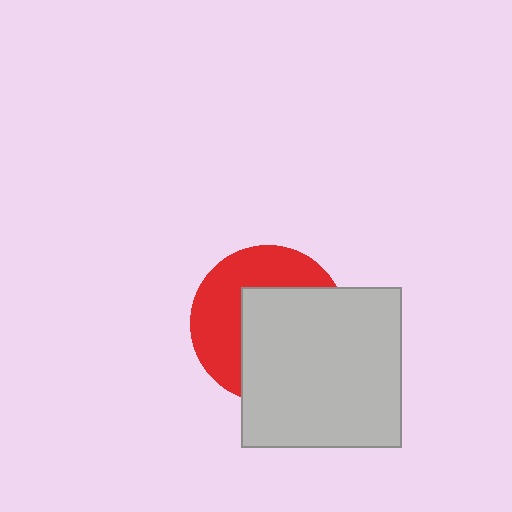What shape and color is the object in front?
The object in front is a light gray square.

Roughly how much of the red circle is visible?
About half of it is visible (roughly 45%).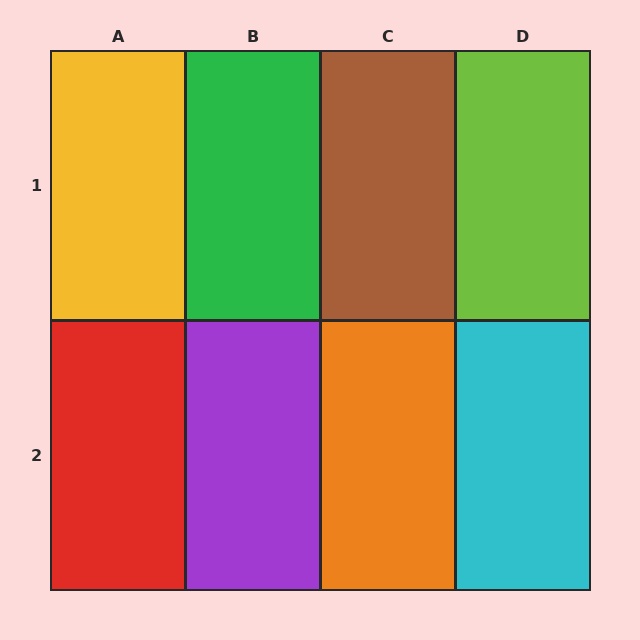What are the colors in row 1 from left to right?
Yellow, green, brown, lime.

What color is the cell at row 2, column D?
Cyan.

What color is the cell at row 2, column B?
Purple.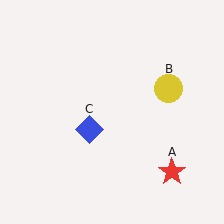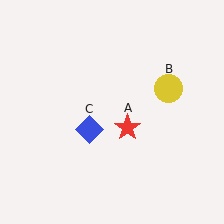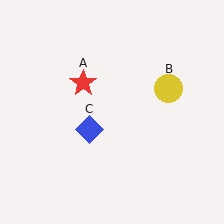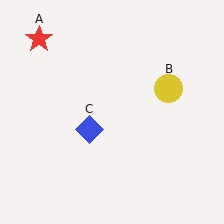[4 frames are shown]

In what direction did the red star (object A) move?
The red star (object A) moved up and to the left.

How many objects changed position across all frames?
1 object changed position: red star (object A).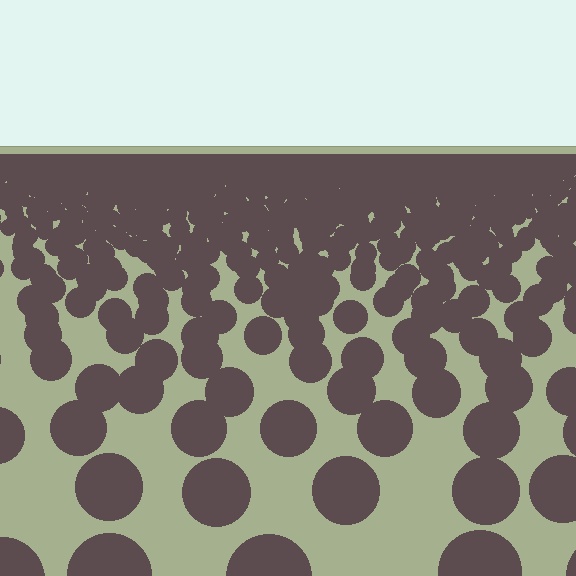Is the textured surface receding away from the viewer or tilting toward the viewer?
The surface is receding away from the viewer. Texture elements get smaller and denser toward the top.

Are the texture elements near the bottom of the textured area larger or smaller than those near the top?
Larger. Near the bottom, elements are closer to the viewer and appear at a bigger on-screen size.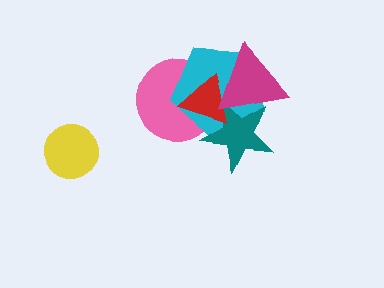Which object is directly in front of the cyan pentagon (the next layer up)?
The teal star is directly in front of the cyan pentagon.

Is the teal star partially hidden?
Yes, it is partially covered by another shape.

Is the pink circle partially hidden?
Yes, it is partially covered by another shape.